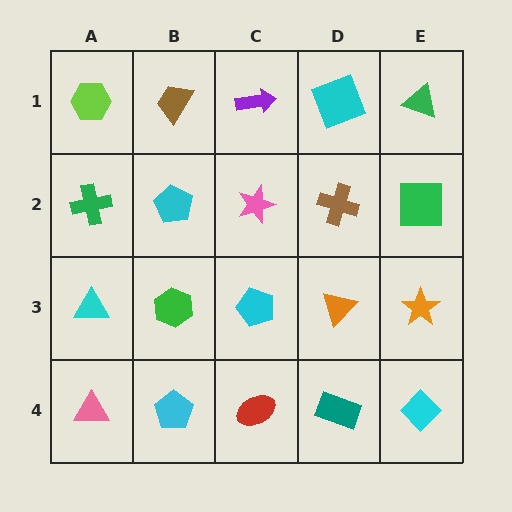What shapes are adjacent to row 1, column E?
A green square (row 2, column E), a cyan square (row 1, column D).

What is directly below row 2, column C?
A cyan pentagon.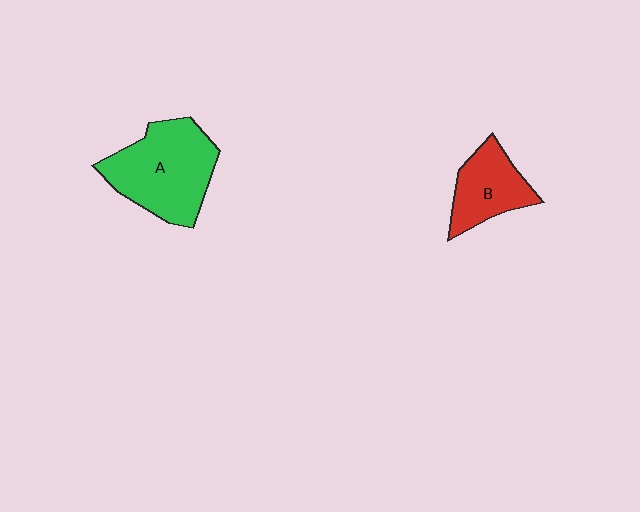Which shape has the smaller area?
Shape B (red).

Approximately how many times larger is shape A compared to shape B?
Approximately 1.7 times.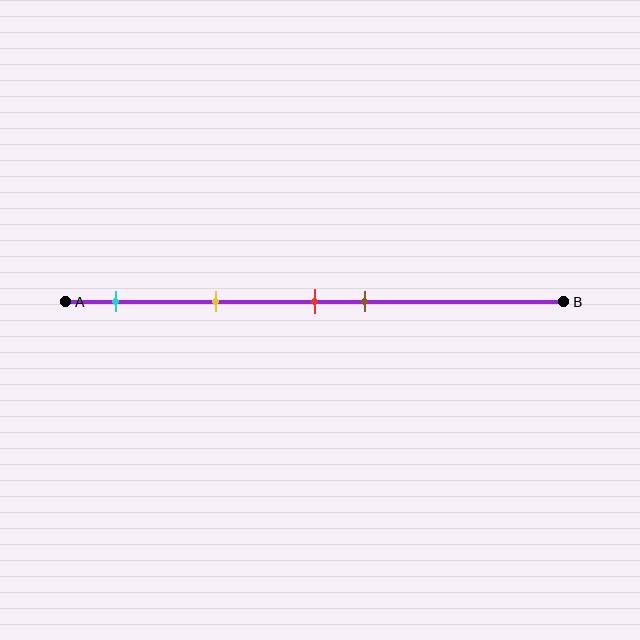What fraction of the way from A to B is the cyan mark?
The cyan mark is approximately 10% (0.1) of the way from A to B.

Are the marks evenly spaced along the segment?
No, the marks are not evenly spaced.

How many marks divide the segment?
There are 4 marks dividing the segment.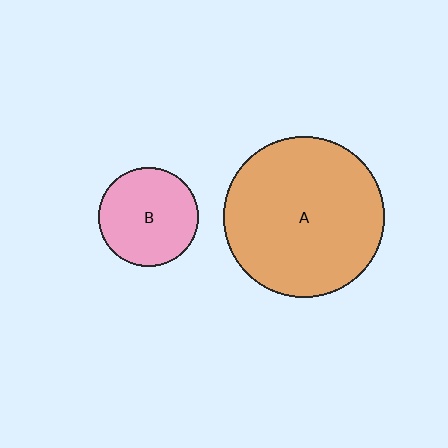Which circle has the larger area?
Circle A (orange).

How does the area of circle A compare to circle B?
Approximately 2.6 times.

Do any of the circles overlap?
No, none of the circles overlap.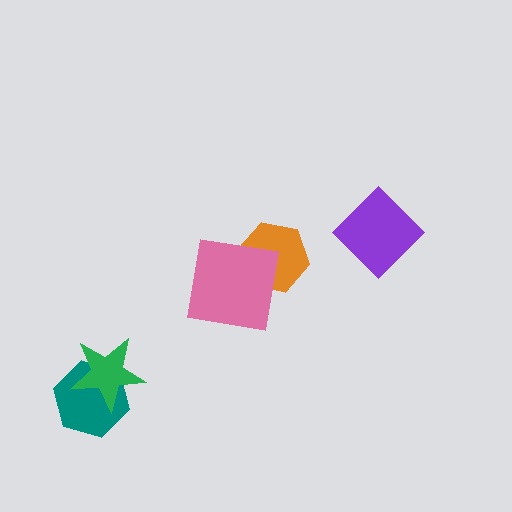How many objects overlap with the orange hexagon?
1 object overlaps with the orange hexagon.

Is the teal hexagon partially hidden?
Yes, it is partially covered by another shape.